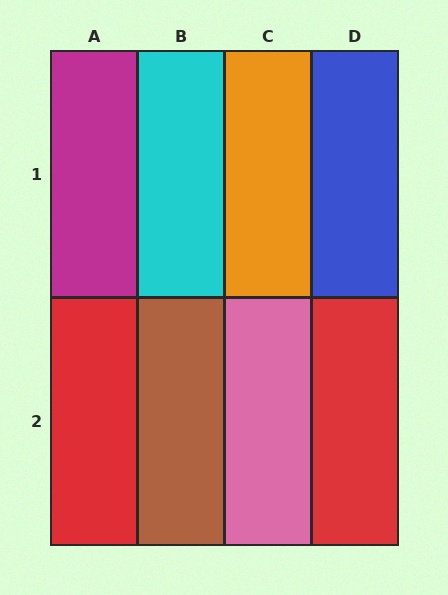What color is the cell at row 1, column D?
Blue.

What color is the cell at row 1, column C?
Orange.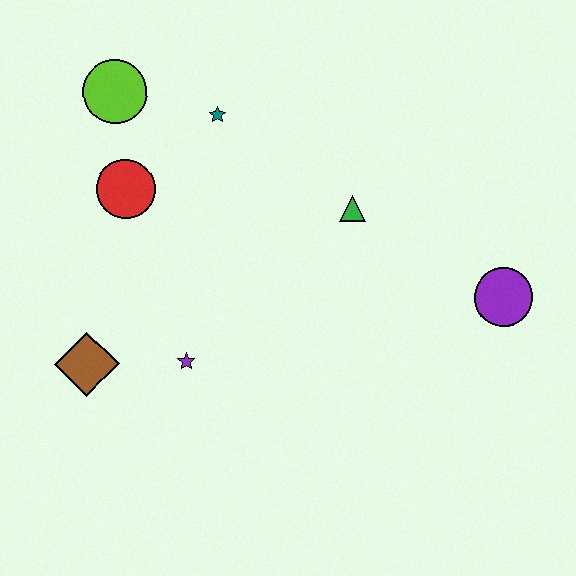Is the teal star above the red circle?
Yes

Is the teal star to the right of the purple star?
Yes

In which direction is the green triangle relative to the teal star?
The green triangle is to the right of the teal star.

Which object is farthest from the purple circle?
The lime circle is farthest from the purple circle.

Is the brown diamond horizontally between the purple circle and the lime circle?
No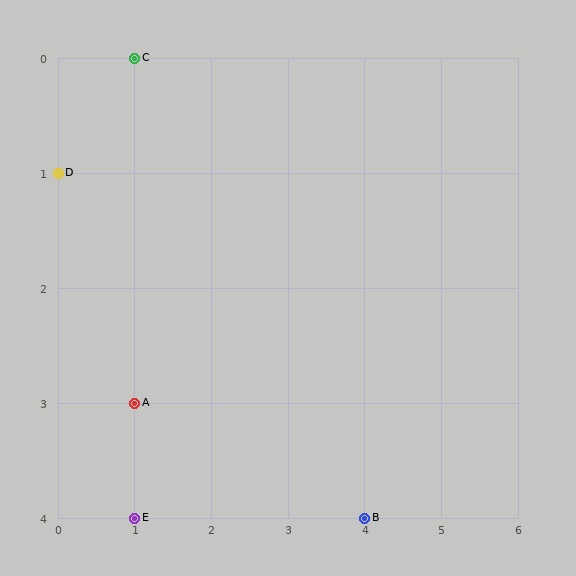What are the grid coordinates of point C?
Point C is at grid coordinates (1, 0).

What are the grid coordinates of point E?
Point E is at grid coordinates (1, 4).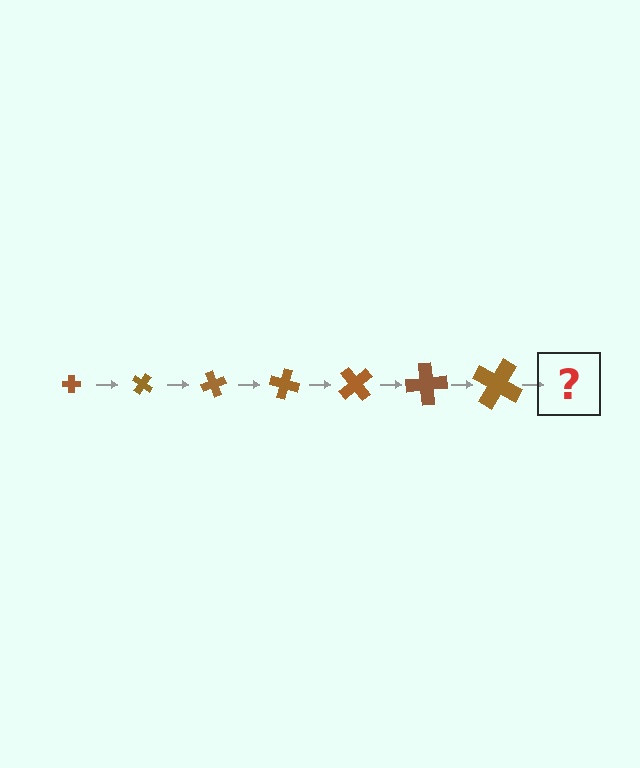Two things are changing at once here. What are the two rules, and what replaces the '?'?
The two rules are that the cross grows larger each step and it rotates 35 degrees each step. The '?' should be a cross, larger than the previous one and rotated 245 degrees from the start.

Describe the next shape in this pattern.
It should be a cross, larger than the previous one and rotated 245 degrees from the start.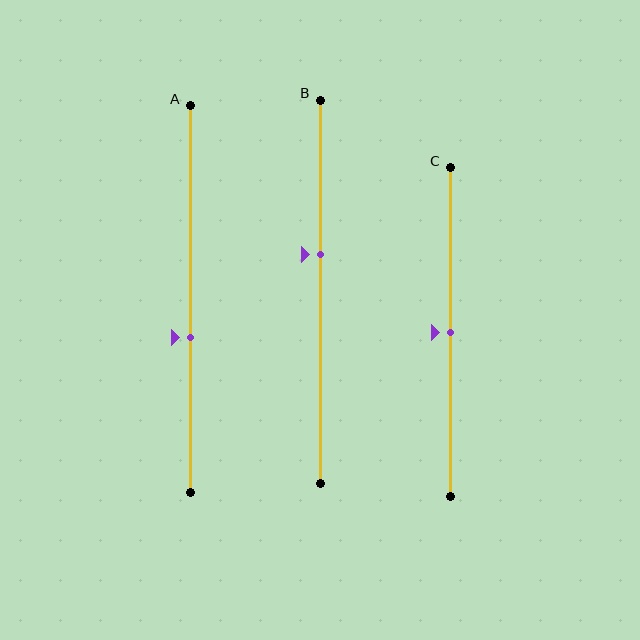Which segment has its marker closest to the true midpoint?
Segment C has its marker closest to the true midpoint.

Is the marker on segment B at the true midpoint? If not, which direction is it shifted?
No, the marker on segment B is shifted upward by about 10% of the segment length.